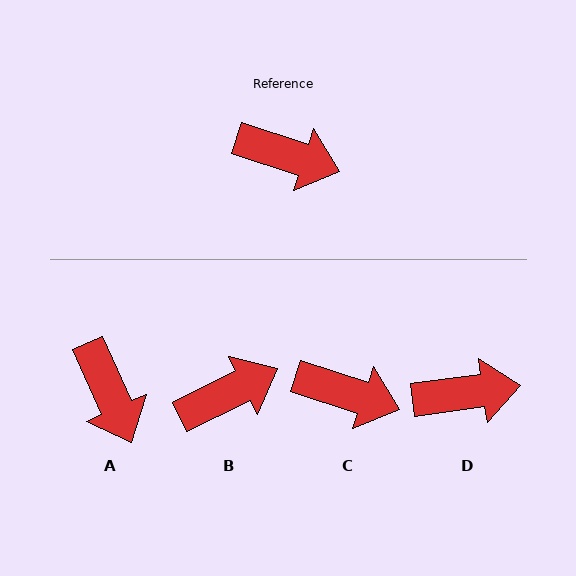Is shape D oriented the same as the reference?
No, it is off by about 26 degrees.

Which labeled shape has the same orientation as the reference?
C.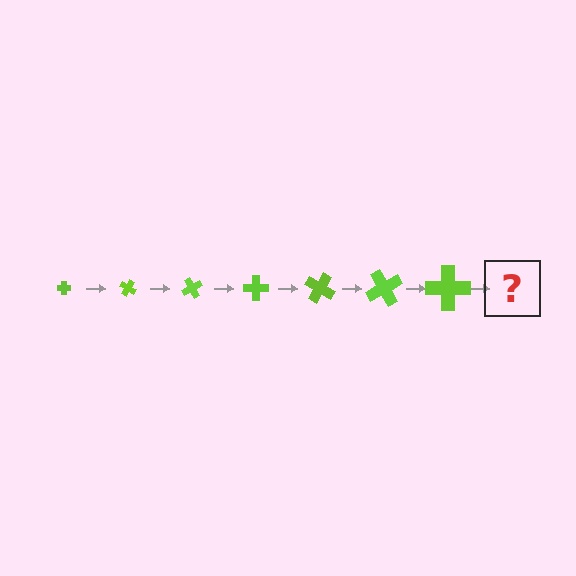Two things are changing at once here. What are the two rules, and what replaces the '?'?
The two rules are that the cross grows larger each step and it rotates 30 degrees each step. The '?' should be a cross, larger than the previous one and rotated 210 degrees from the start.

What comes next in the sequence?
The next element should be a cross, larger than the previous one and rotated 210 degrees from the start.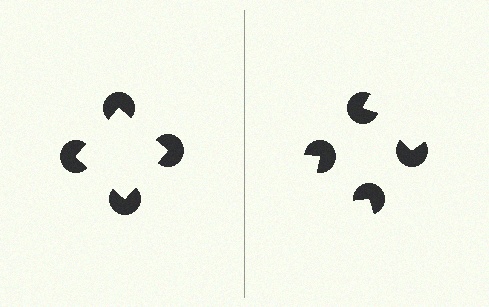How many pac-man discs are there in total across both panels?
8 — 4 on each side.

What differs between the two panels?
The pac-man discs are positioned identically on both sides; only the wedge orientations differ. On the left they align to a square; on the right they are misaligned.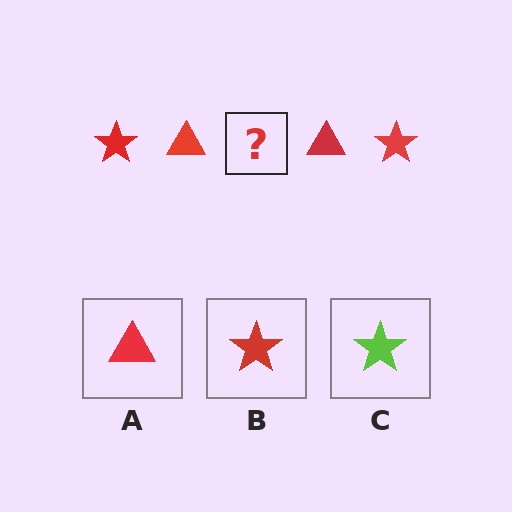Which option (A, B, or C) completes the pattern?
B.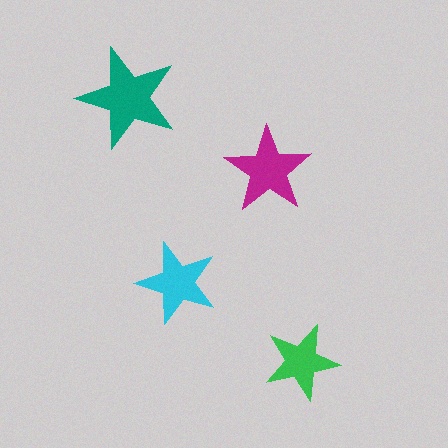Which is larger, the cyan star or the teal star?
The teal one.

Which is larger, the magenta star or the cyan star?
The magenta one.